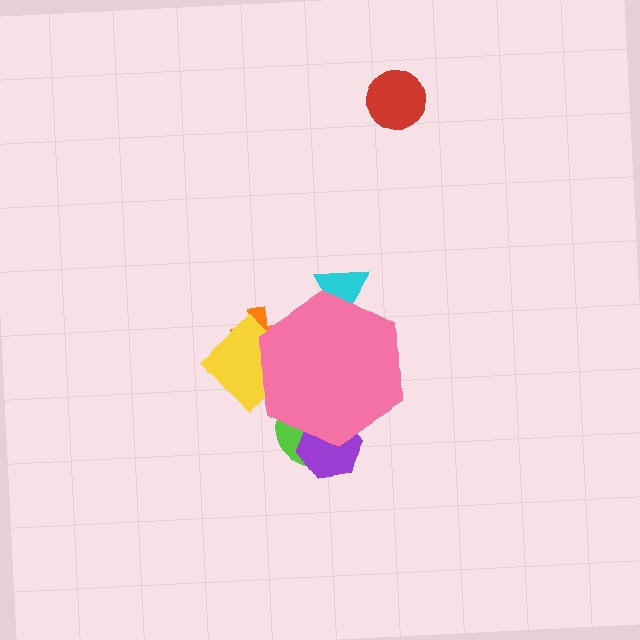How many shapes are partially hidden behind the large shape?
5 shapes are partially hidden.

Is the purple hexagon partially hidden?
Yes, the purple hexagon is partially hidden behind the pink hexagon.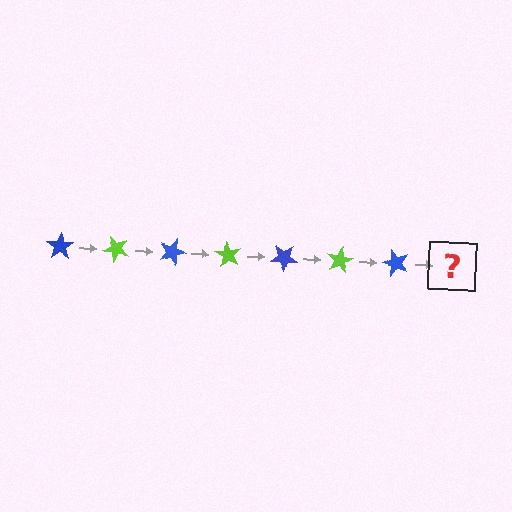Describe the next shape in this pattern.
It should be a lime star, rotated 315 degrees from the start.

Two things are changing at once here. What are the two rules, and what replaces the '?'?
The two rules are that it rotates 45 degrees each step and the color cycles through blue and lime. The '?' should be a lime star, rotated 315 degrees from the start.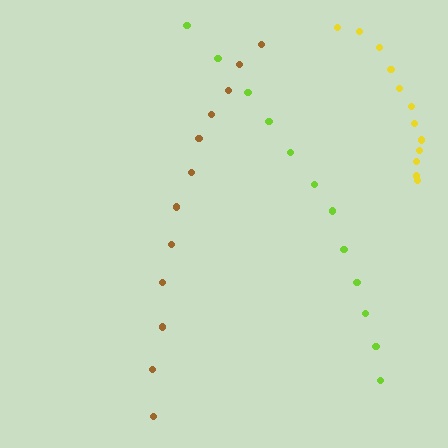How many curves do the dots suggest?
There are 3 distinct paths.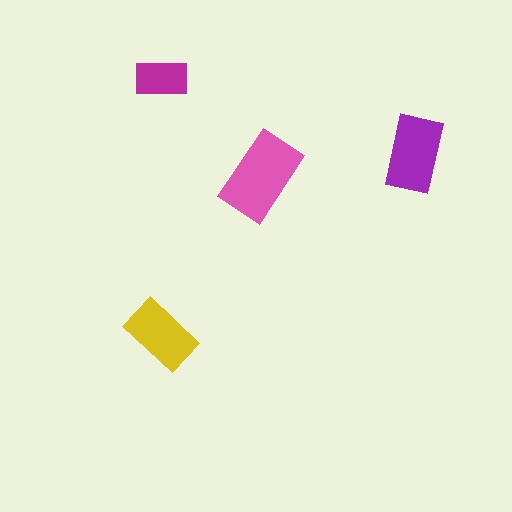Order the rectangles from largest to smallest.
the pink one, the purple one, the yellow one, the magenta one.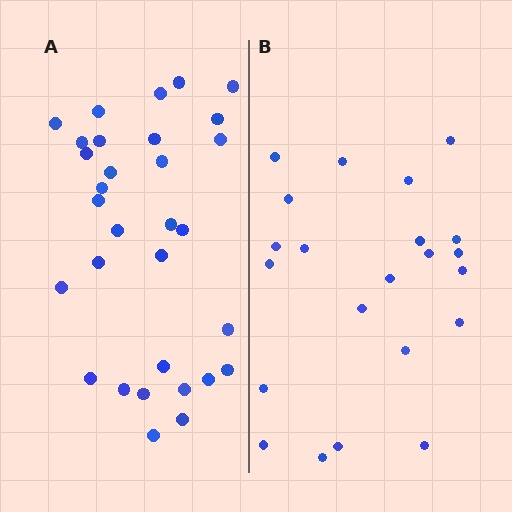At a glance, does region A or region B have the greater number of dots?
Region A (the left region) has more dots.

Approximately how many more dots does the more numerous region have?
Region A has roughly 8 or so more dots than region B.